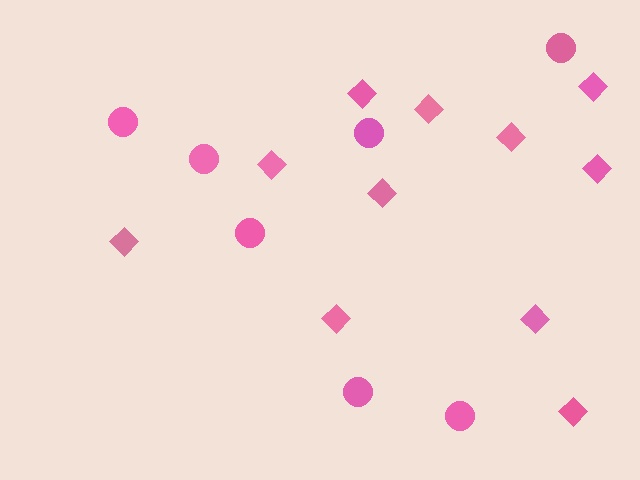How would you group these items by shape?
There are 2 groups: one group of circles (7) and one group of diamonds (11).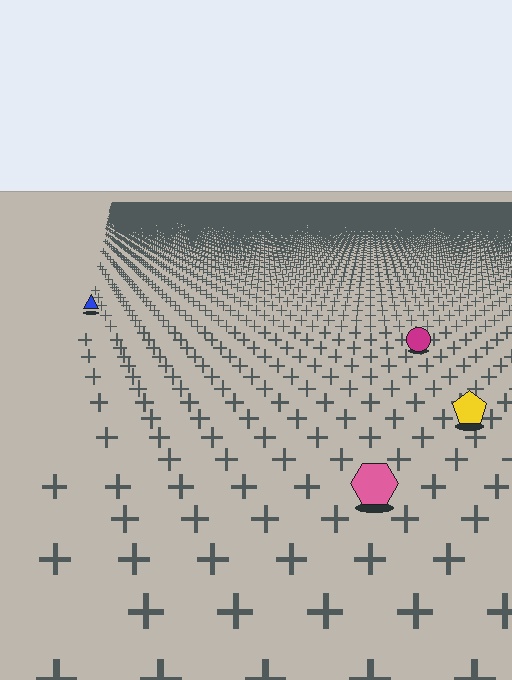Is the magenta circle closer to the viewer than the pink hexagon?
No. The pink hexagon is closer — you can tell from the texture gradient: the ground texture is coarser near it.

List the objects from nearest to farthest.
From nearest to farthest: the pink hexagon, the yellow pentagon, the magenta circle, the blue triangle.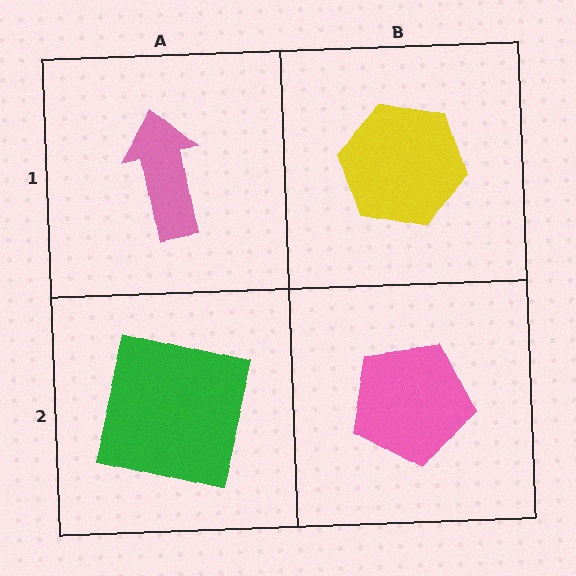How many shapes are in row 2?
2 shapes.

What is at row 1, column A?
A pink arrow.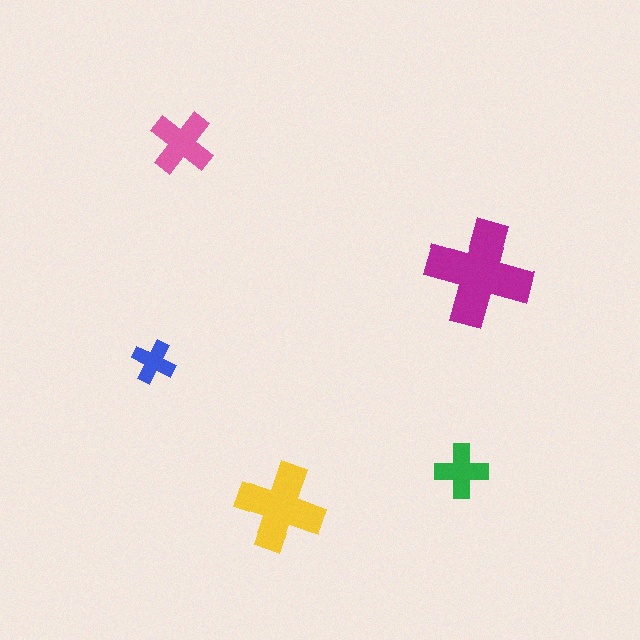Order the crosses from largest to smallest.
the magenta one, the yellow one, the pink one, the green one, the blue one.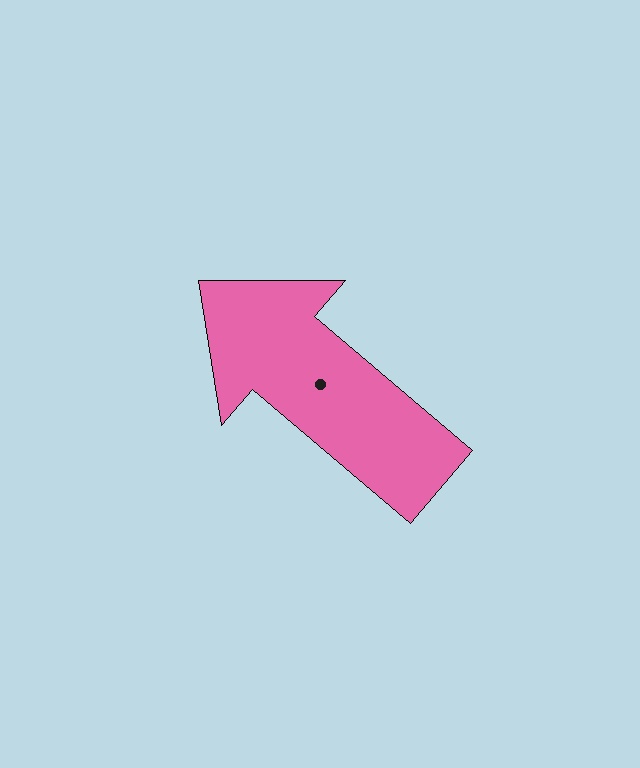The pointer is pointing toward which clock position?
Roughly 10 o'clock.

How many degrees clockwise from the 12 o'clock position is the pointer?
Approximately 310 degrees.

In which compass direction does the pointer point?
Northwest.